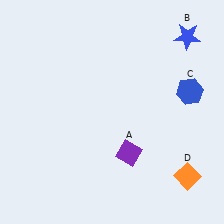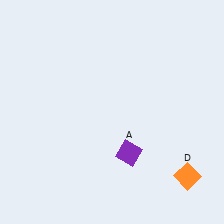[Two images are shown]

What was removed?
The blue star (B), the blue hexagon (C) were removed in Image 2.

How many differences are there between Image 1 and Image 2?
There are 2 differences between the two images.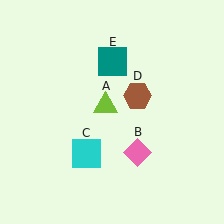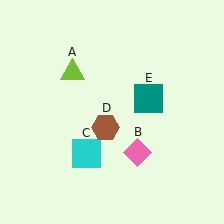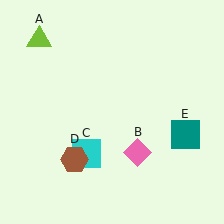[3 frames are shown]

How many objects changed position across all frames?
3 objects changed position: lime triangle (object A), brown hexagon (object D), teal square (object E).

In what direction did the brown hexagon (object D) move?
The brown hexagon (object D) moved down and to the left.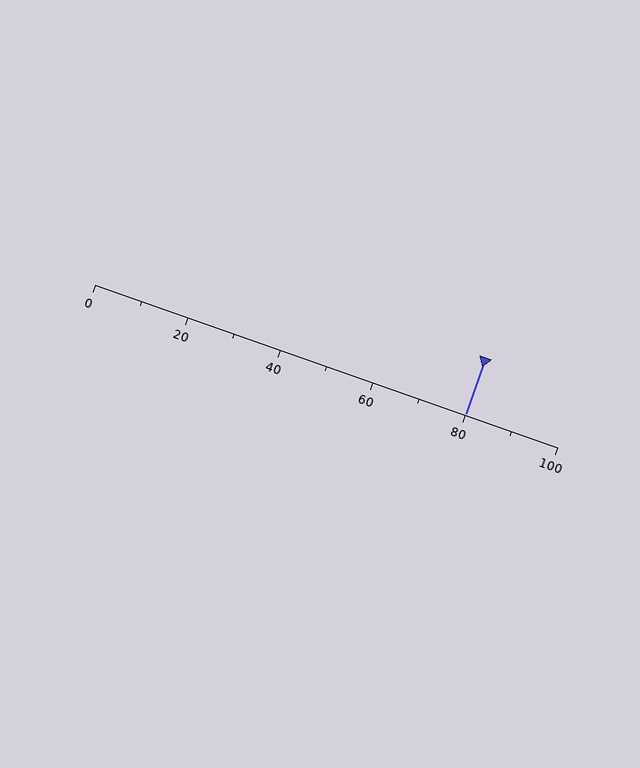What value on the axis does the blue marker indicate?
The marker indicates approximately 80.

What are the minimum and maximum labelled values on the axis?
The axis runs from 0 to 100.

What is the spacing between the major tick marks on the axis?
The major ticks are spaced 20 apart.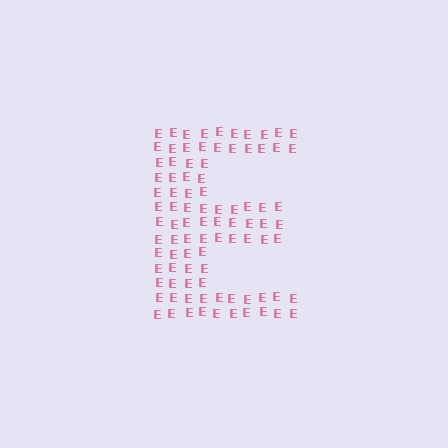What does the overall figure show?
The overall figure shows the letter E.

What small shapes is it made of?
It is made of small letter E's.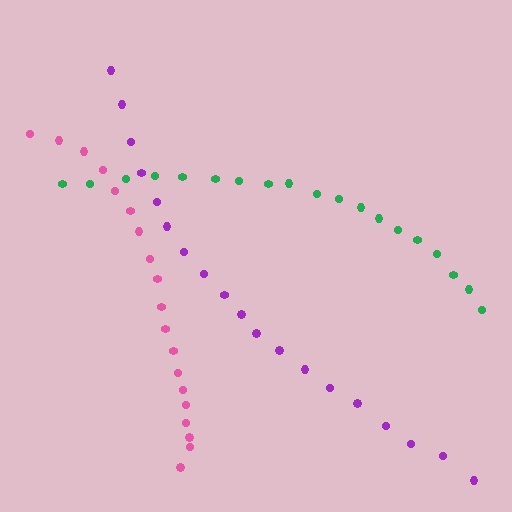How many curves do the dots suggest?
There are 3 distinct paths.